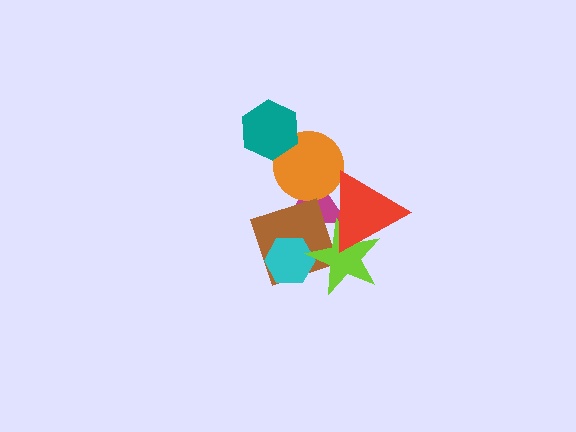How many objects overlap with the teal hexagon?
1 object overlaps with the teal hexagon.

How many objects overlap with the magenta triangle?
4 objects overlap with the magenta triangle.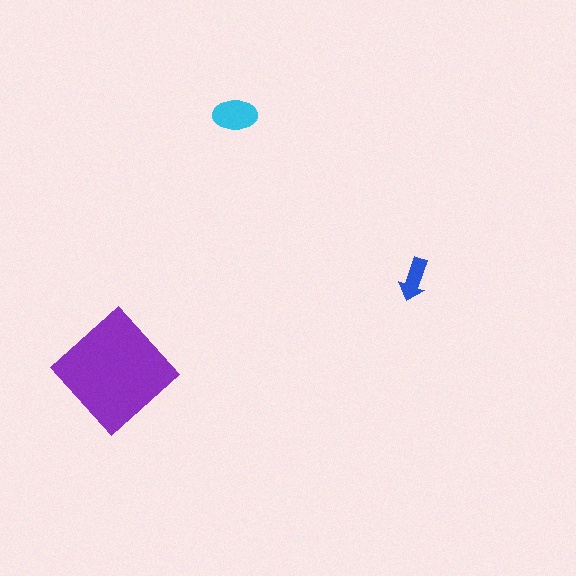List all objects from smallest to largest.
The blue arrow, the cyan ellipse, the purple diamond.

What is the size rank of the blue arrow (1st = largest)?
3rd.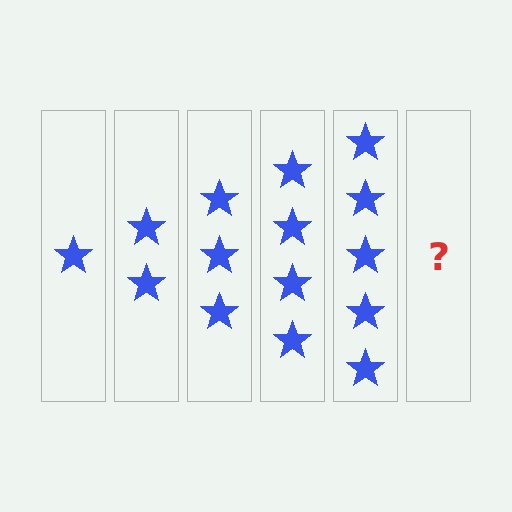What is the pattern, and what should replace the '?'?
The pattern is that each step adds one more star. The '?' should be 6 stars.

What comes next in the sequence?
The next element should be 6 stars.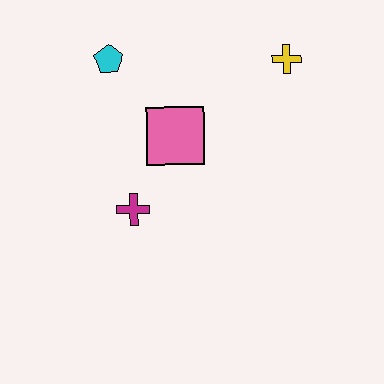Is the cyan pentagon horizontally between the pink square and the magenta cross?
No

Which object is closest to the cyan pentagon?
The pink square is closest to the cyan pentagon.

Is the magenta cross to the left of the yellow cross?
Yes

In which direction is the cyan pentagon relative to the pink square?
The cyan pentagon is above the pink square.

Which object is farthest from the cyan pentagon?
The yellow cross is farthest from the cyan pentagon.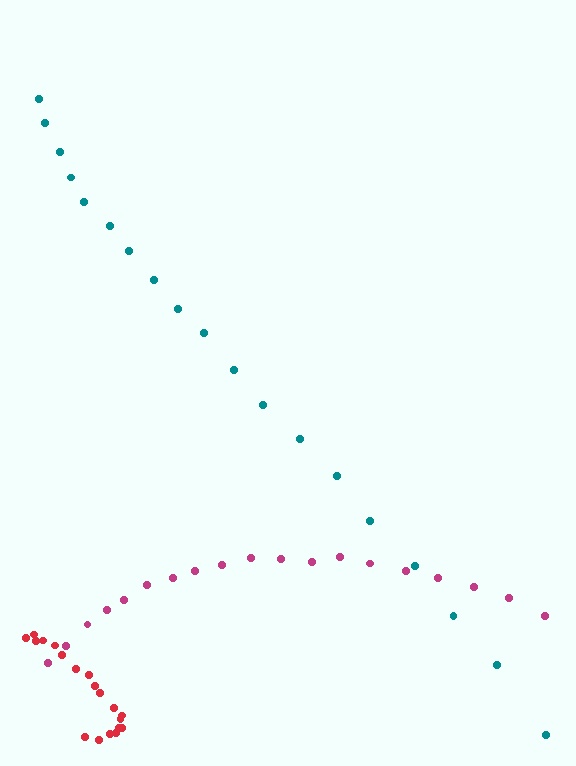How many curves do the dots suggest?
There are 3 distinct paths.